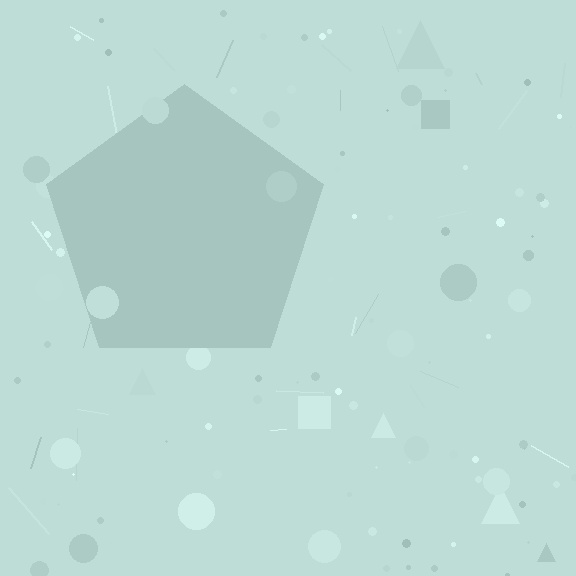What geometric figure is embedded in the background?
A pentagon is embedded in the background.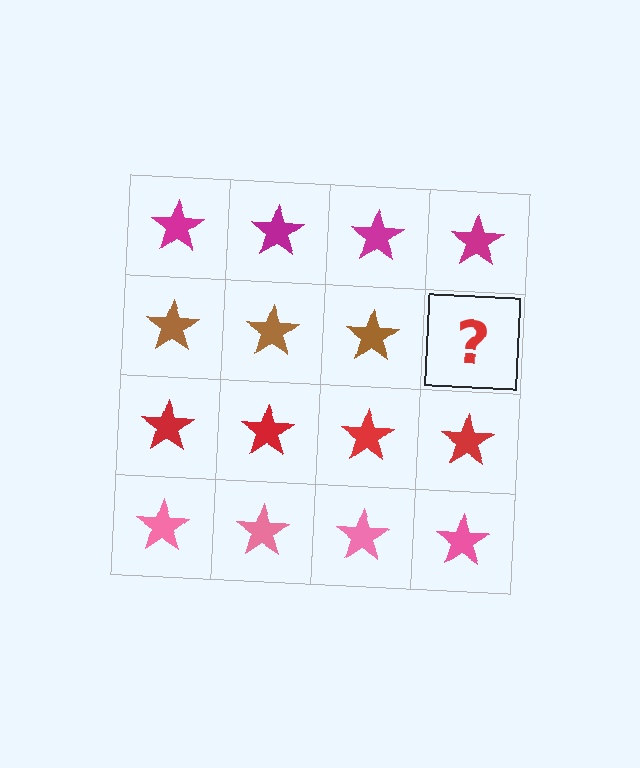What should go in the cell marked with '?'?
The missing cell should contain a brown star.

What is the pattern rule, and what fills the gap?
The rule is that each row has a consistent color. The gap should be filled with a brown star.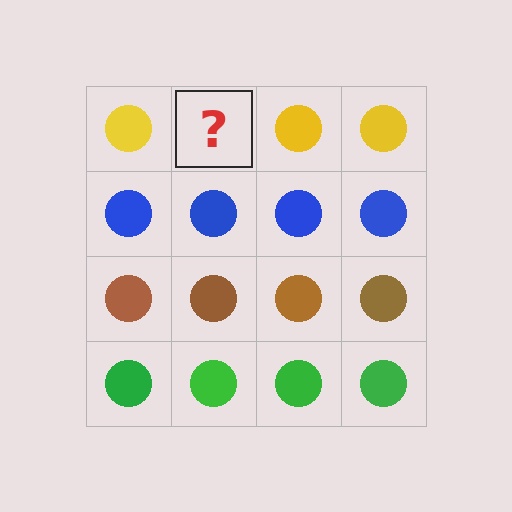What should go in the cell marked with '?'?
The missing cell should contain a yellow circle.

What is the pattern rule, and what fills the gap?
The rule is that each row has a consistent color. The gap should be filled with a yellow circle.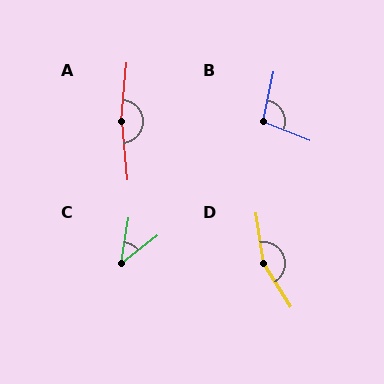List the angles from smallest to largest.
C (42°), B (100°), D (156°), A (169°).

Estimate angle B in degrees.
Approximately 100 degrees.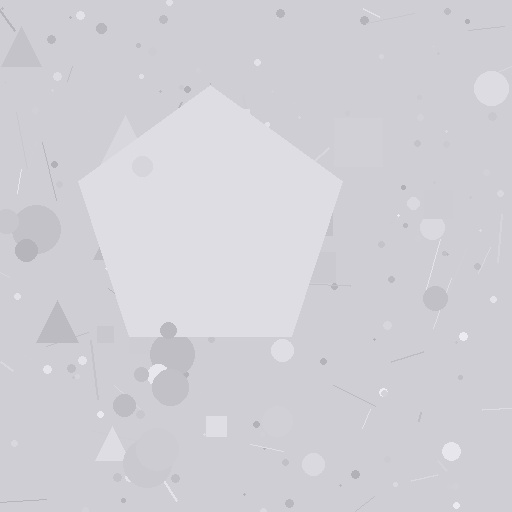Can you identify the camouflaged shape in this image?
The camouflaged shape is a pentagon.